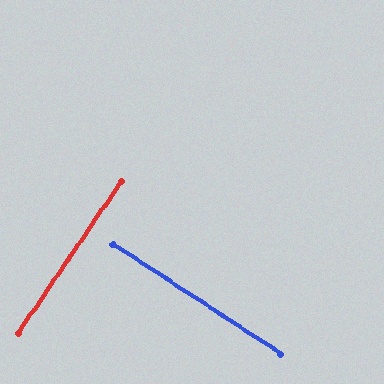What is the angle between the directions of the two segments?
Approximately 89 degrees.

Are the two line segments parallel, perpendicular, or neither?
Perpendicular — they meet at approximately 89°.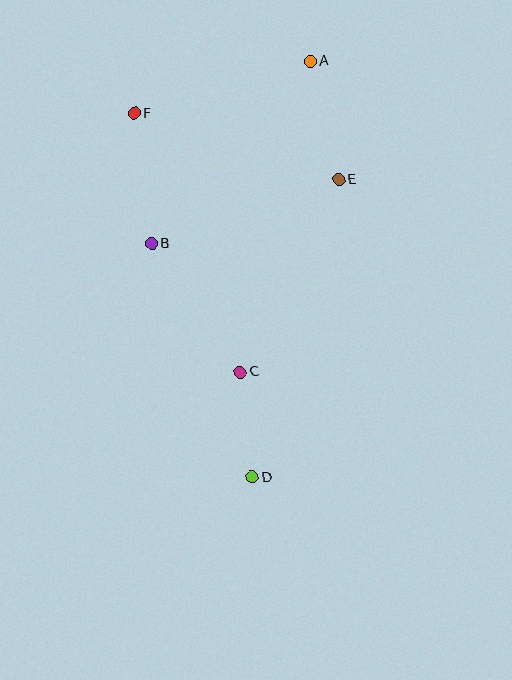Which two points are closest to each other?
Points C and D are closest to each other.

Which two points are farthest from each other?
Points A and D are farthest from each other.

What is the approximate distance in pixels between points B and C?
The distance between B and C is approximately 156 pixels.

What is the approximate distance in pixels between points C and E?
The distance between C and E is approximately 216 pixels.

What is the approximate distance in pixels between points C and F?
The distance between C and F is approximately 280 pixels.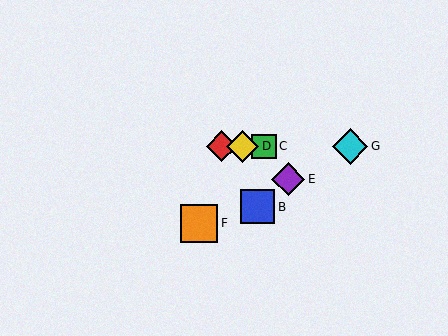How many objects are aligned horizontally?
4 objects (A, C, D, G) are aligned horizontally.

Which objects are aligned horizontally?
Objects A, C, D, G are aligned horizontally.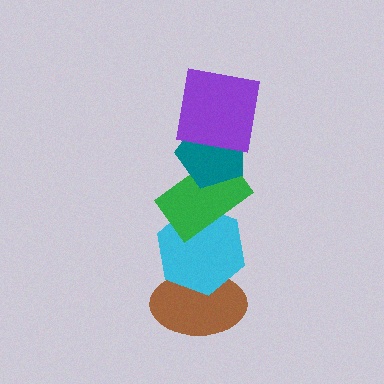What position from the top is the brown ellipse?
The brown ellipse is 5th from the top.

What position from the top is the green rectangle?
The green rectangle is 3rd from the top.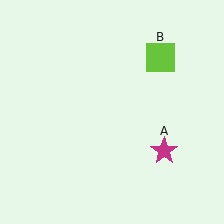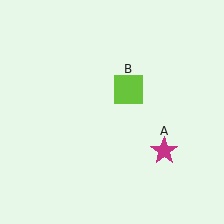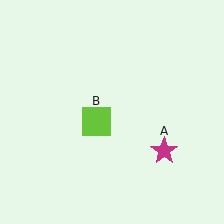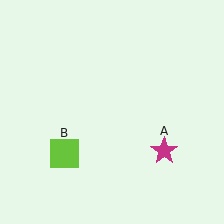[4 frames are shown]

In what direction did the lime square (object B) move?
The lime square (object B) moved down and to the left.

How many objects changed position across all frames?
1 object changed position: lime square (object B).